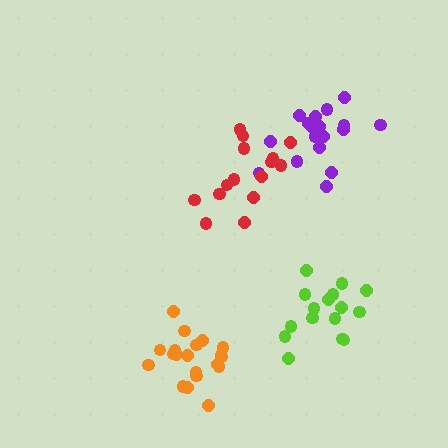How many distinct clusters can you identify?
There are 4 distinct clusters.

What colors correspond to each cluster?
The clusters are colored: purple, red, lime, orange.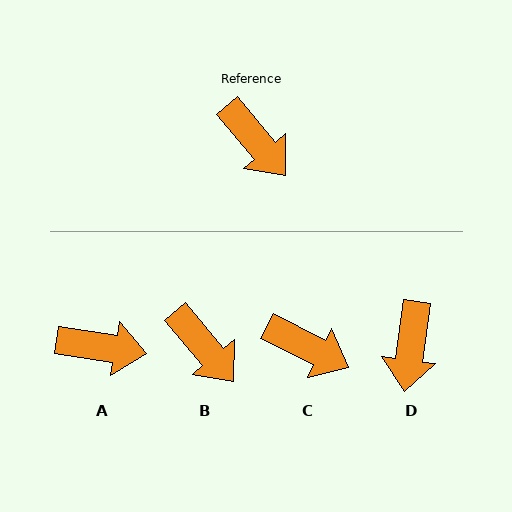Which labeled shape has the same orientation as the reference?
B.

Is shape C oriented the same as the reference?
No, it is off by about 23 degrees.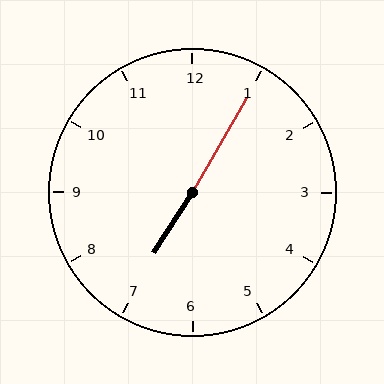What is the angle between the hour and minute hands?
Approximately 178 degrees.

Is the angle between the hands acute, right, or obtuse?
It is obtuse.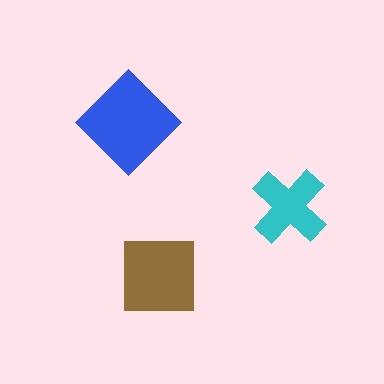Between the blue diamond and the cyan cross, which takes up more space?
The blue diamond.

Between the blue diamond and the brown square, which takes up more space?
The blue diamond.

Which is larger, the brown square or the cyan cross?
The brown square.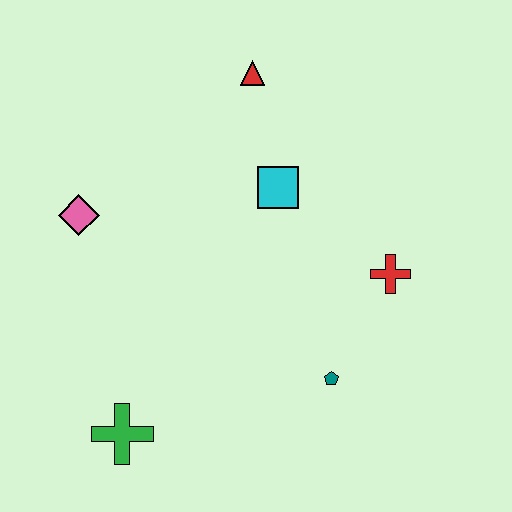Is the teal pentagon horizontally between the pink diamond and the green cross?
No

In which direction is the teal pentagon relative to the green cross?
The teal pentagon is to the right of the green cross.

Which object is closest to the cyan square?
The red triangle is closest to the cyan square.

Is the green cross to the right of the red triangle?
No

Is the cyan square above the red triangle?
No